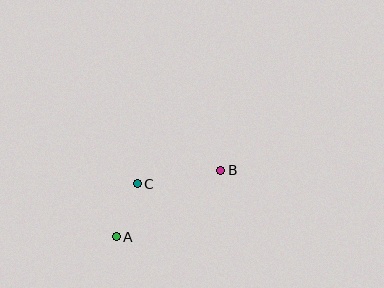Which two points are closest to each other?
Points A and C are closest to each other.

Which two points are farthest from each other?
Points A and B are farthest from each other.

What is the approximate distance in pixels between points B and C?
The distance between B and C is approximately 85 pixels.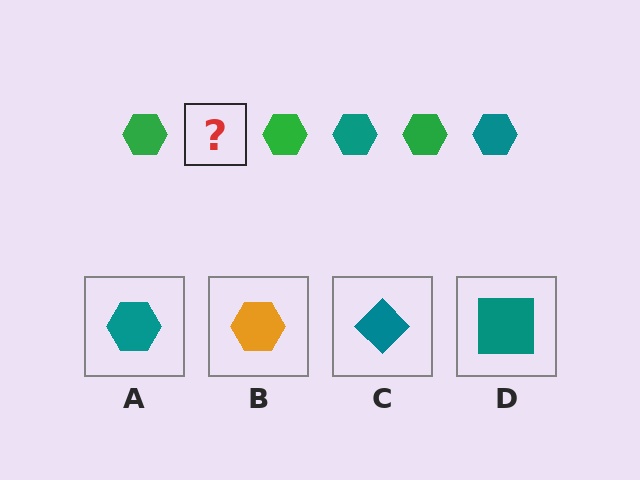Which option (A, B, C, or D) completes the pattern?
A.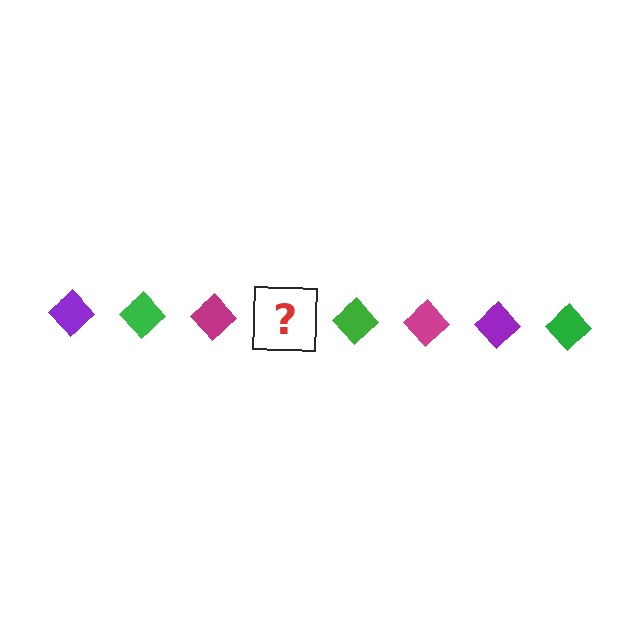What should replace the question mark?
The question mark should be replaced with a purple diamond.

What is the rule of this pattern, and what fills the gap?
The rule is that the pattern cycles through purple, green, magenta diamonds. The gap should be filled with a purple diamond.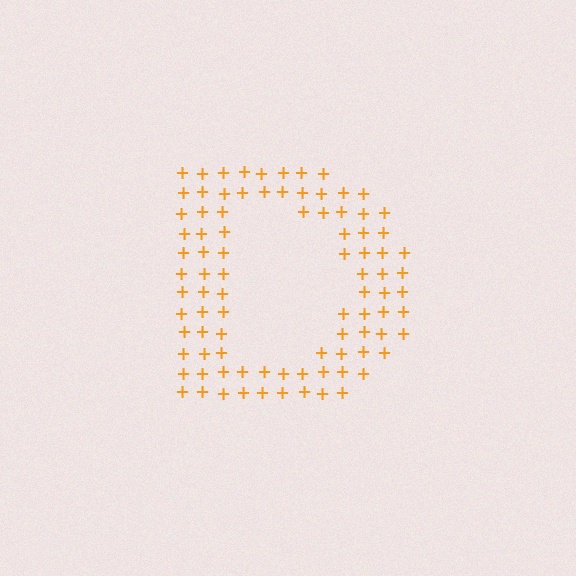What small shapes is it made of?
It is made of small plus signs.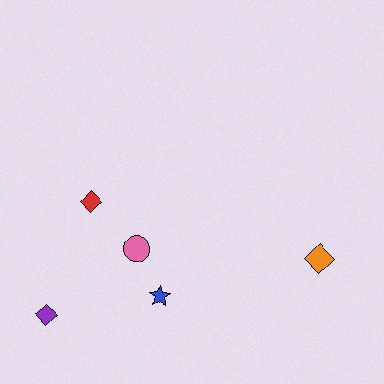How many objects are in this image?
There are 5 objects.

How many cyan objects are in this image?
There are no cyan objects.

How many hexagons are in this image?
There are no hexagons.